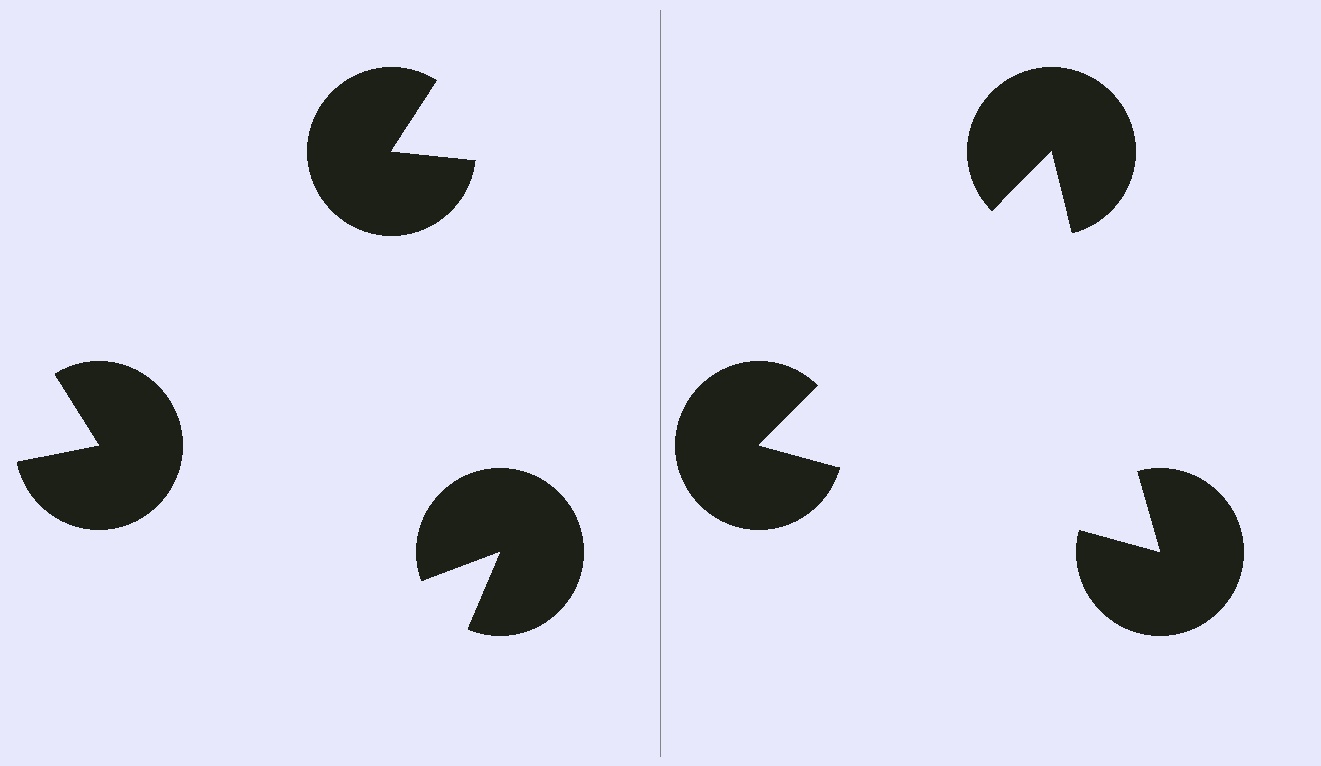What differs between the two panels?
The pac-man discs are positioned identically on both sides; only the wedge orientations differ. On the right they align to a triangle; on the left they are misaligned.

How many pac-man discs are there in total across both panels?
6 — 3 on each side.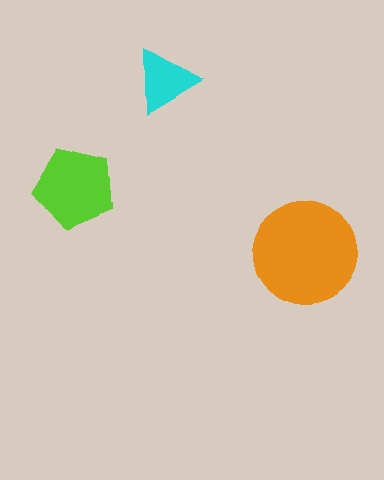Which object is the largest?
The orange circle.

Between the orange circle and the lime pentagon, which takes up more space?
The orange circle.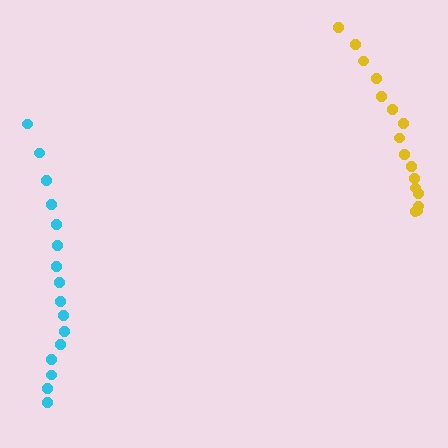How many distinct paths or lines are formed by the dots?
There are 2 distinct paths.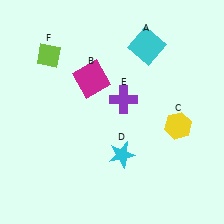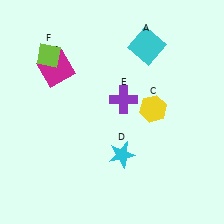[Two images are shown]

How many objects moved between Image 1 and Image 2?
2 objects moved between the two images.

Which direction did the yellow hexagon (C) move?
The yellow hexagon (C) moved left.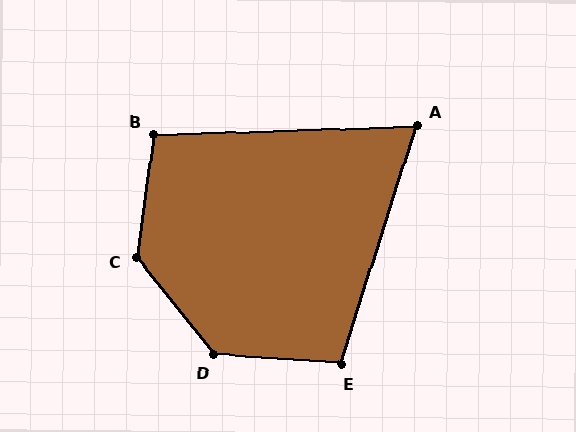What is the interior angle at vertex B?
Approximately 100 degrees (obtuse).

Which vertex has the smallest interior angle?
A, at approximately 71 degrees.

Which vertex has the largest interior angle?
C, at approximately 134 degrees.